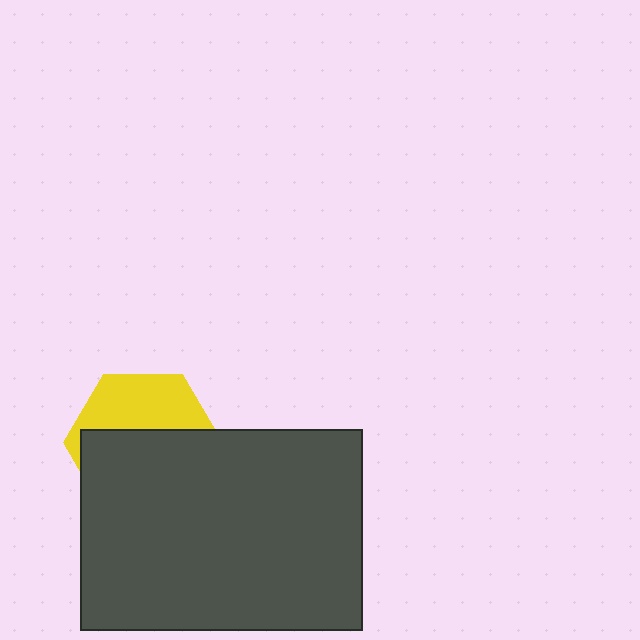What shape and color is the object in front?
The object in front is a dark gray rectangle.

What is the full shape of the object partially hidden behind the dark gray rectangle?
The partially hidden object is a yellow hexagon.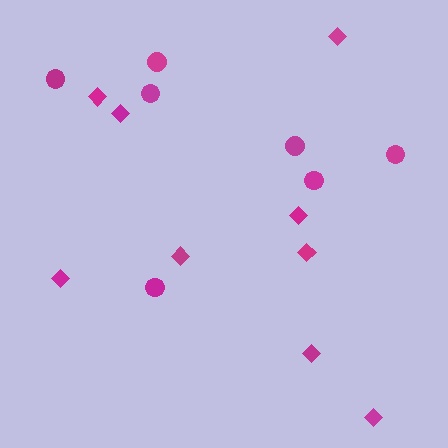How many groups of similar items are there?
There are 2 groups: one group of diamonds (9) and one group of circles (7).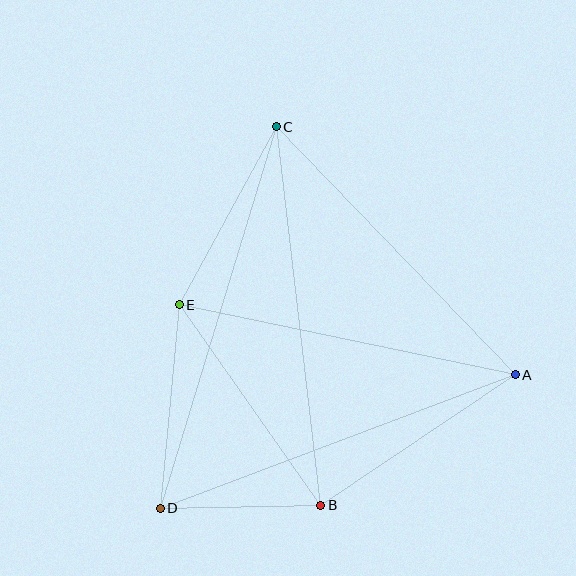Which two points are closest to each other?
Points B and D are closest to each other.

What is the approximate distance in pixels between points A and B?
The distance between A and B is approximately 234 pixels.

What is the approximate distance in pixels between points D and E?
The distance between D and E is approximately 205 pixels.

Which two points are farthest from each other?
Points C and D are farthest from each other.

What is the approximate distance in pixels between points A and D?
The distance between A and D is approximately 380 pixels.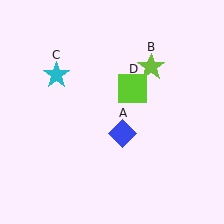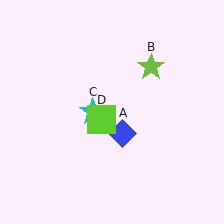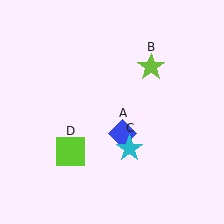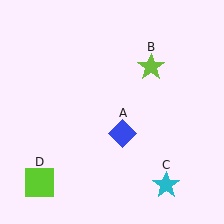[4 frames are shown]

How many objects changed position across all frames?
2 objects changed position: cyan star (object C), lime square (object D).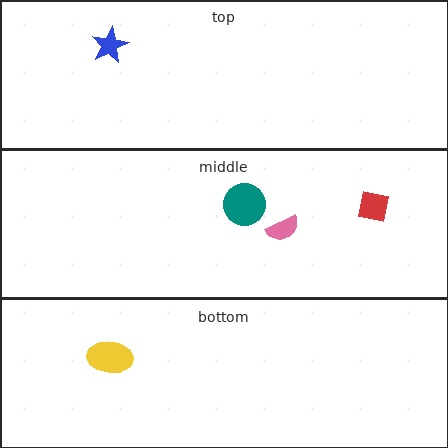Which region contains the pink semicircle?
The middle region.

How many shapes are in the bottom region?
1.